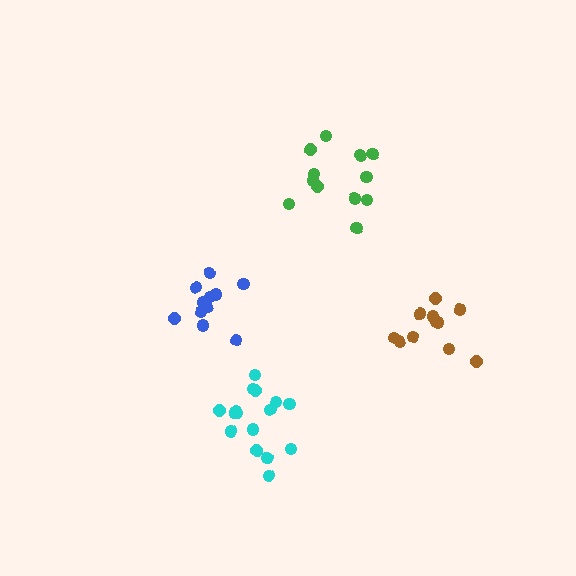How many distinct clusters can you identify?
There are 4 distinct clusters.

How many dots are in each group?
Group 1: 12 dots, Group 2: 11 dots, Group 3: 11 dots, Group 4: 16 dots (50 total).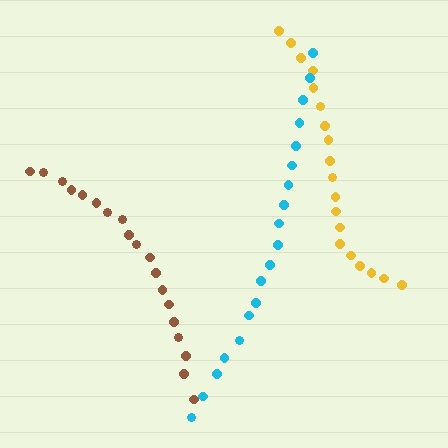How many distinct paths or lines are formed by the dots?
There are 3 distinct paths.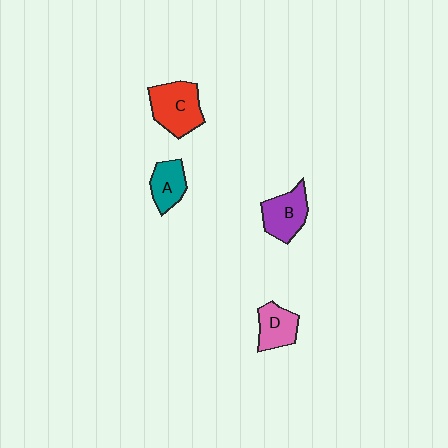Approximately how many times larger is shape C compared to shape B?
Approximately 1.2 times.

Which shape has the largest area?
Shape C (red).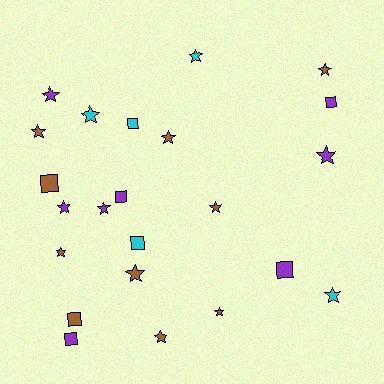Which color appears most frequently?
Brown, with 10 objects.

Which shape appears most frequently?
Star, with 15 objects.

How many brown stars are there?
There are 8 brown stars.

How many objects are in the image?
There are 23 objects.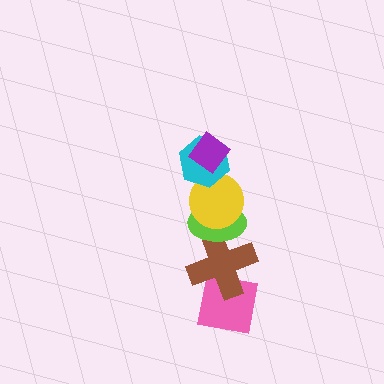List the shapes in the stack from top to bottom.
From top to bottom: the purple diamond, the cyan hexagon, the yellow circle, the lime ellipse, the brown cross, the pink square.